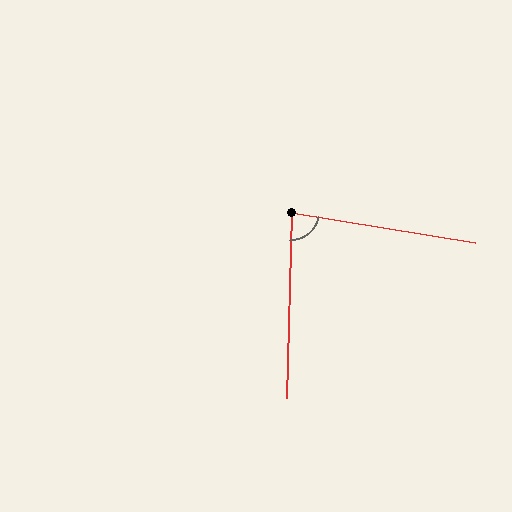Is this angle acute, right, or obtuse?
It is acute.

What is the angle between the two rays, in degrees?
Approximately 82 degrees.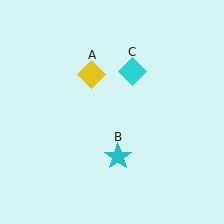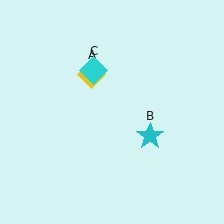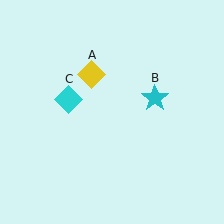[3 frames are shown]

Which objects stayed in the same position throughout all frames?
Yellow diamond (object A) remained stationary.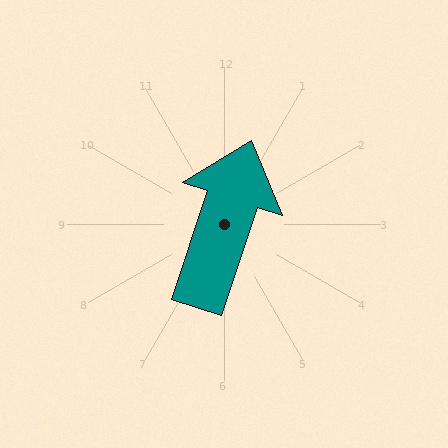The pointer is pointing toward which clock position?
Roughly 1 o'clock.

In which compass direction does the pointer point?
North.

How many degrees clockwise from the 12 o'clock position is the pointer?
Approximately 18 degrees.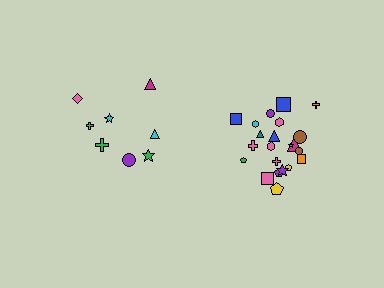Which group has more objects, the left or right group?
The right group.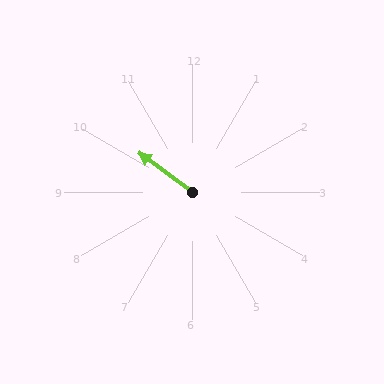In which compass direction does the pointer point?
Northwest.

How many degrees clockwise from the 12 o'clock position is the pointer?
Approximately 306 degrees.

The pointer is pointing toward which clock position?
Roughly 10 o'clock.